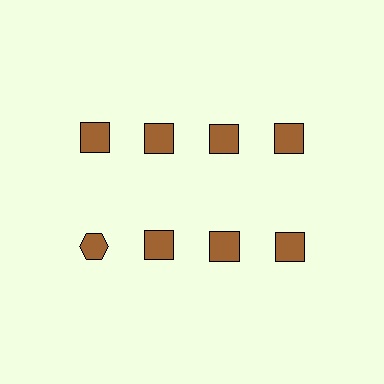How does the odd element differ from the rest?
It has a different shape: hexagon instead of square.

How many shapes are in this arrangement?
There are 8 shapes arranged in a grid pattern.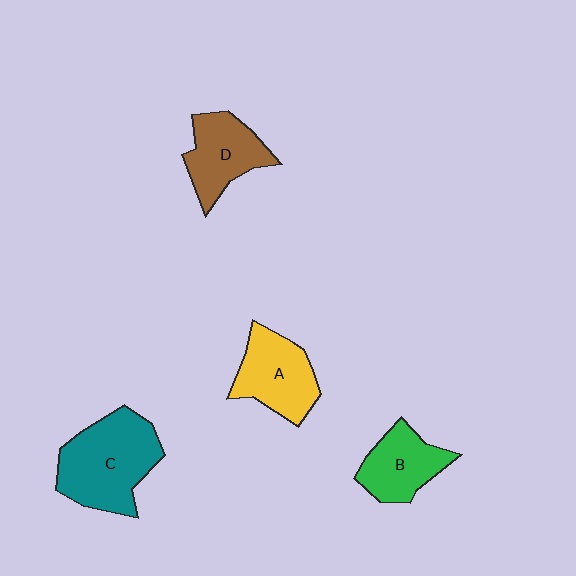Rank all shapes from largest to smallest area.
From largest to smallest: C (teal), A (yellow), D (brown), B (green).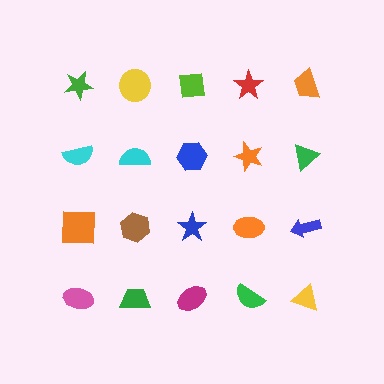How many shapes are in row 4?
5 shapes.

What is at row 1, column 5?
An orange trapezoid.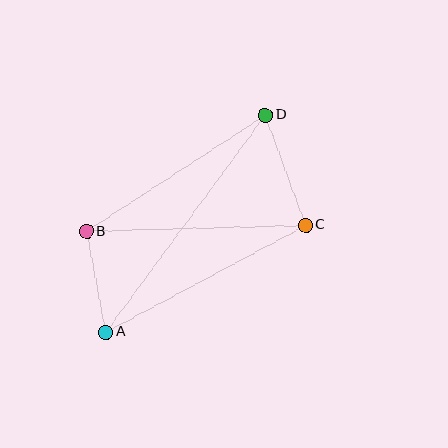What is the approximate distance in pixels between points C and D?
The distance between C and D is approximately 117 pixels.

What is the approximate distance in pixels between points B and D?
The distance between B and D is approximately 214 pixels.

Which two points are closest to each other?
Points A and B are closest to each other.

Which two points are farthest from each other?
Points A and D are farthest from each other.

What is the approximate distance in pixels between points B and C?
The distance between B and C is approximately 219 pixels.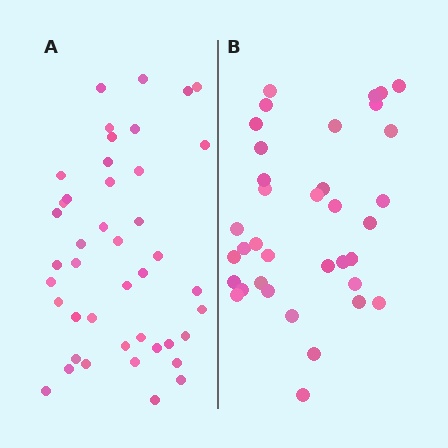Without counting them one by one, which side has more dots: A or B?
Region A (the left region) has more dots.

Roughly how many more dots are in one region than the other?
Region A has roughly 8 or so more dots than region B.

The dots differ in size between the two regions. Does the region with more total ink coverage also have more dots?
No. Region B has more total ink coverage because its dots are larger, but region A actually contains more individual dots. Total area can be misleading — the number of items is what matters here.